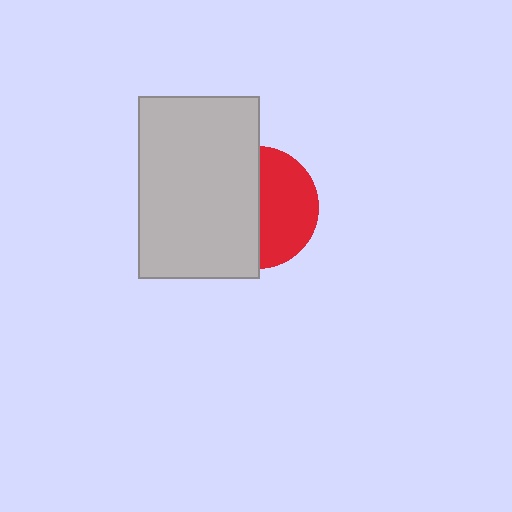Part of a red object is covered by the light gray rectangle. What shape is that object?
It is a circle.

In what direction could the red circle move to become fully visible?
The red circle could move right. That would shift it out from behind the light gray rectangle entirely.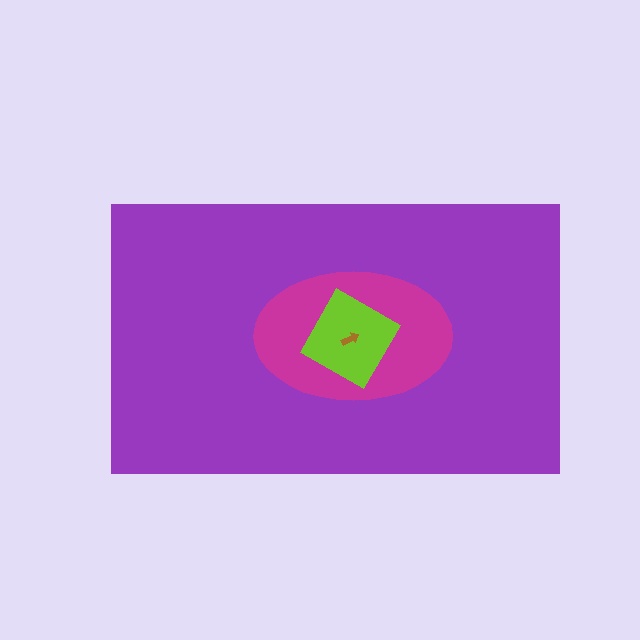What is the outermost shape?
The purple rectangle.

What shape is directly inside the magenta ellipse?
The lime square.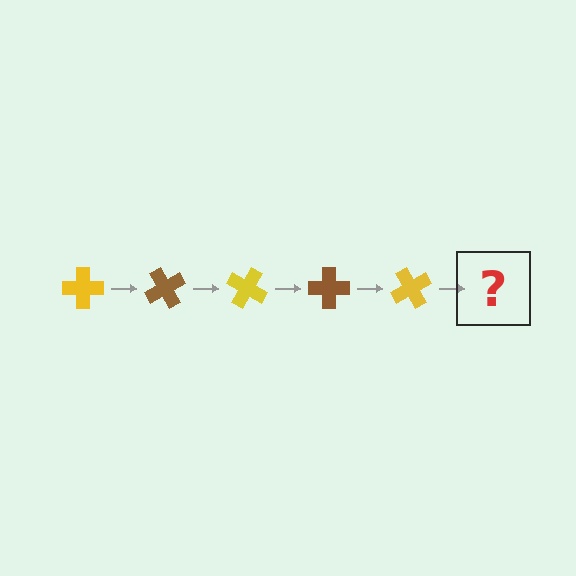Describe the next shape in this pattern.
It should be a brown cross, rotated 300 degrees from the start.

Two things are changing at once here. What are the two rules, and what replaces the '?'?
The two rules are that it rotates 60 degrees each step and the color cycles through yellow and brown. The '?' should be a brown cross, rotated 300 degrees from the start.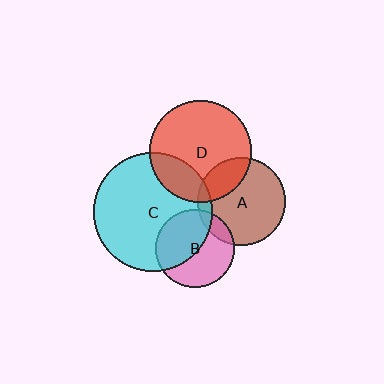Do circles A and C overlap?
Yes.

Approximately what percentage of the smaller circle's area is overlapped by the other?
Approximately 10%.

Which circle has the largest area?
Circle C (cyan).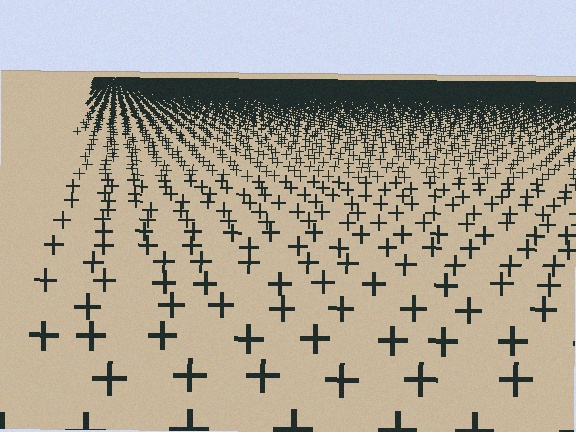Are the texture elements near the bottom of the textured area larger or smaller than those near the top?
Larger. Near the bottom, elements are closer to the viewer and appear at a bigger on-screen size.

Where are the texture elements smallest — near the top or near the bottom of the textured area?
Near the top.